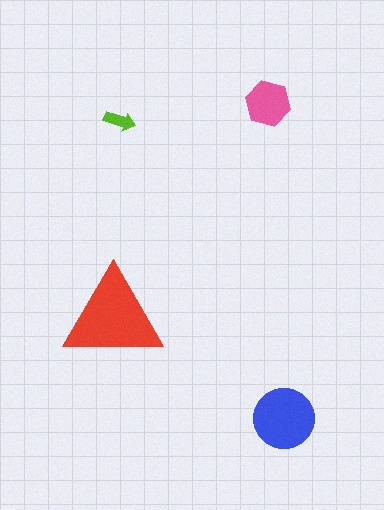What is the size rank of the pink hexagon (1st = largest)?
3rd.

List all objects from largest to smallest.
The red triangle, the blue circle, the pink hexagon, the lime arrow.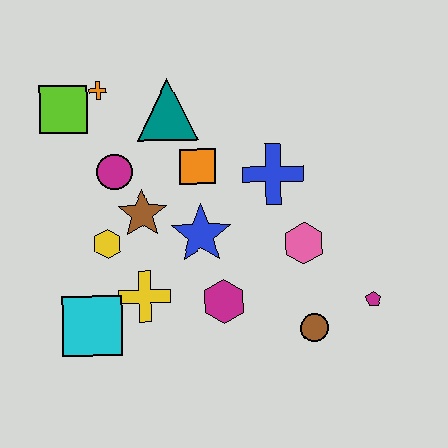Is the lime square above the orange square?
Yes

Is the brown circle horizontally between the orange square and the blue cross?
No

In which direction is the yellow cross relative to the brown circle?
The yellow cross is to the left of the brown circle.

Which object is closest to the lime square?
The orange cross is closest to the lime square.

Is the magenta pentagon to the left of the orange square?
No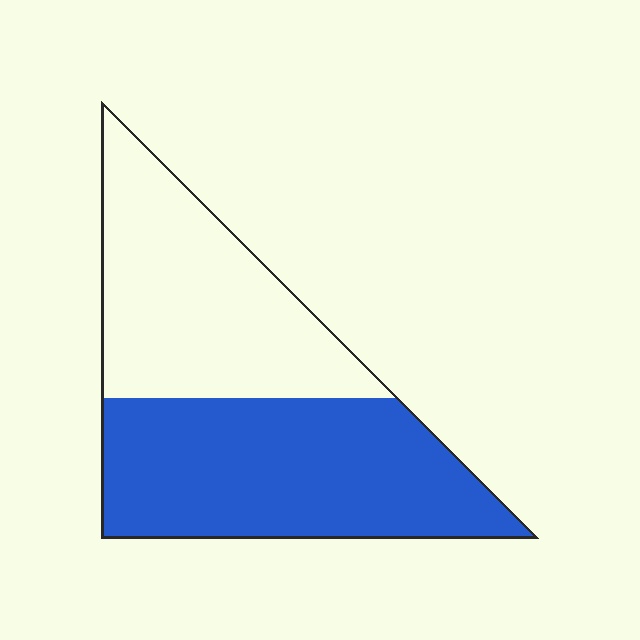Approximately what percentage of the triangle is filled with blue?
Approximately 55%.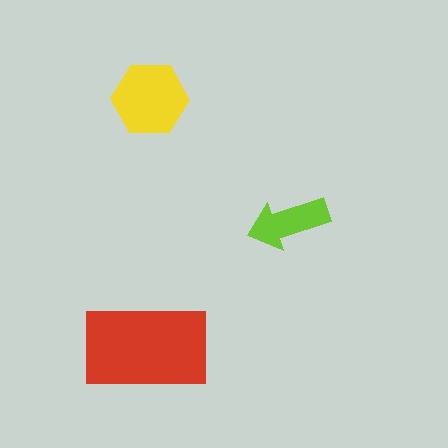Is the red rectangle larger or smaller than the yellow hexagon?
Larger.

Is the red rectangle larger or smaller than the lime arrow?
Larger.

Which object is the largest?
The red rectangle.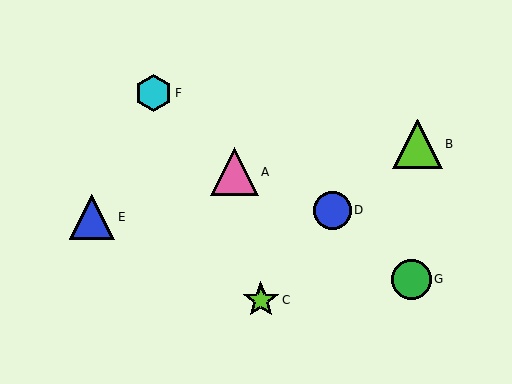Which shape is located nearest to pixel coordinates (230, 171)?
The pink triangle (labeled A) at (234, 172) is nearest to that location.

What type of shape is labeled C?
Shape C is a lime star.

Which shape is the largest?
The lime triangle (labeled B) is the largest.